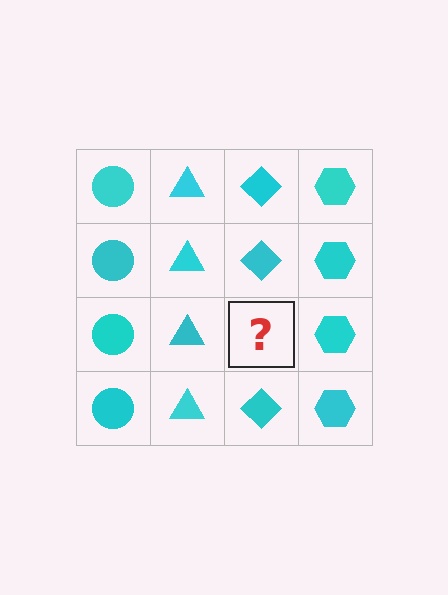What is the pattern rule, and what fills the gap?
The rule is that each column has a consistent shape. The gap should be filled with a cyan diamond.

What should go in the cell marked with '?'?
The missing cell should contain a cyan diamond.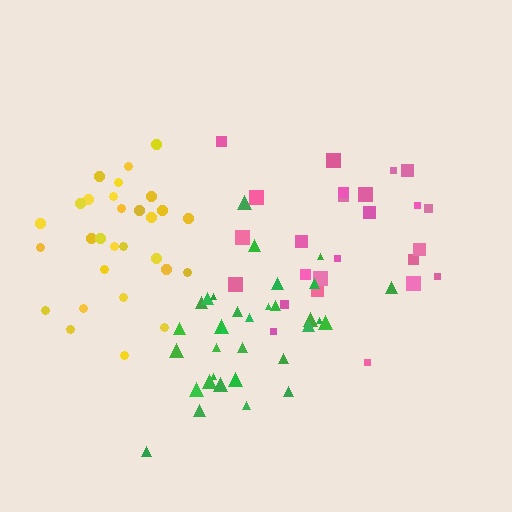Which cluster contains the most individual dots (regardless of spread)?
Green (34).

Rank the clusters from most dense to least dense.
yellow, green, pink.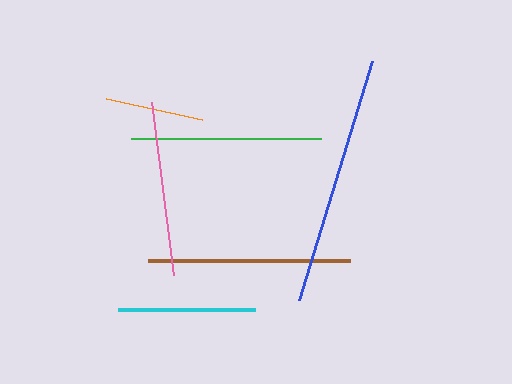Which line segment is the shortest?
The orange line is the shortest at approximately 98 pixels.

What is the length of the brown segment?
The brown segment is approximately 202 pixels long.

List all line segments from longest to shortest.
From longest to shortest: blue, brown, green, pink, cyan, orange.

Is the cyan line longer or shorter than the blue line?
The blue line is longer than the cyan line.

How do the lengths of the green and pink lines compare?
The green and pink lines are approximately the same length.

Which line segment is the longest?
The blue line is the longest at approximately 250 pixels.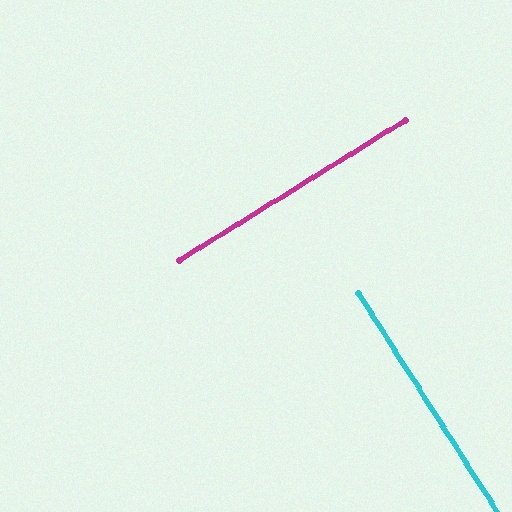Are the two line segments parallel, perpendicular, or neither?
Perpendicular — they meet at approximately 89°.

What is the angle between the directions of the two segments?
Approximately 89 degrees.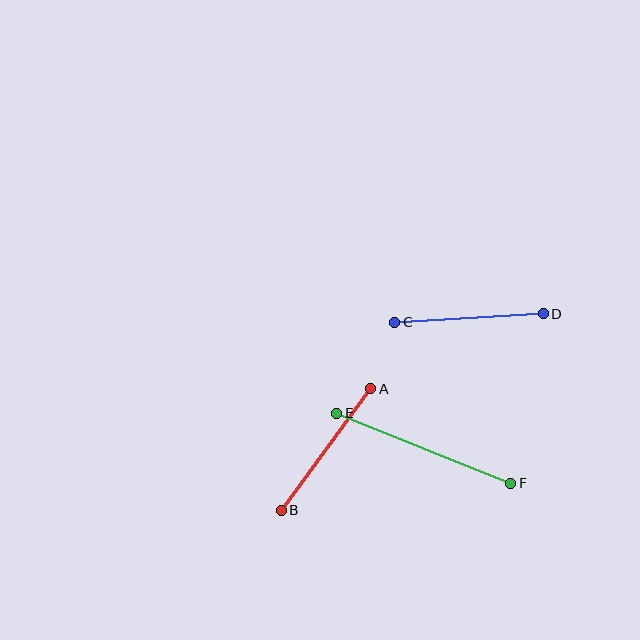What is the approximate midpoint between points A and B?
The midpoint is at approximately (326, 450) pixels.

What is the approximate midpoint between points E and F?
The midpoint is at approximately (424, 448) pixels.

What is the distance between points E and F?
The distance is approximately 187 pixels.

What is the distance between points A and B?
The distance is approximately 151 pixels.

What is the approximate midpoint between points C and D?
The midpoint is at approximately (469, 318) pixels.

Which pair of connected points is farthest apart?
Points E and F are farthest apart.